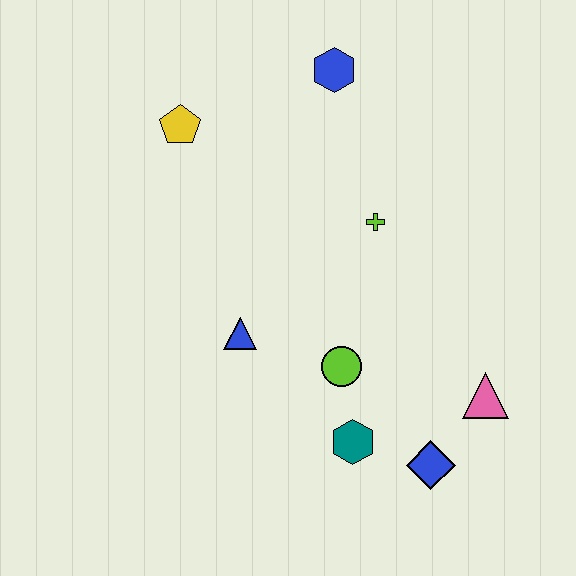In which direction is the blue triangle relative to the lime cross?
The blue triangle is to the left of the lime cross.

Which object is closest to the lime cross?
The lime circle is closest to the lime cross.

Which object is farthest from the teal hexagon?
The blue hexagon is farthest from the teal hexagon.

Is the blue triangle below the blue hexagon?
Yes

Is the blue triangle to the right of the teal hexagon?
No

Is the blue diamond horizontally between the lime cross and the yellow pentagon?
No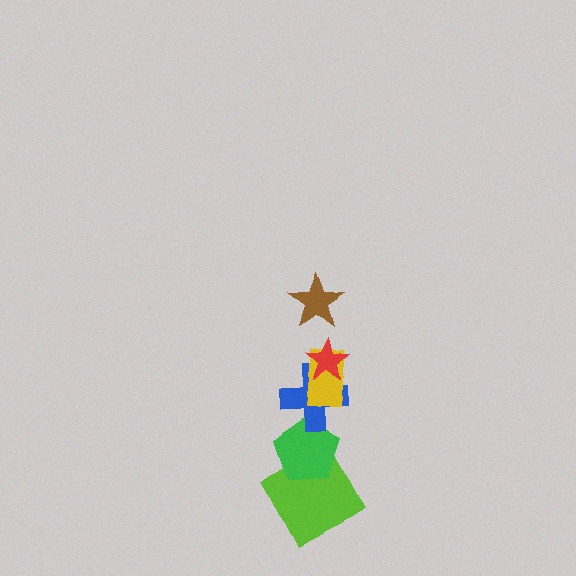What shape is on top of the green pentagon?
The blue cross is on top of the green pentagon.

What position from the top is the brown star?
The brown star is 1st from the top.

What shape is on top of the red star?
The brown star is on top of the red star.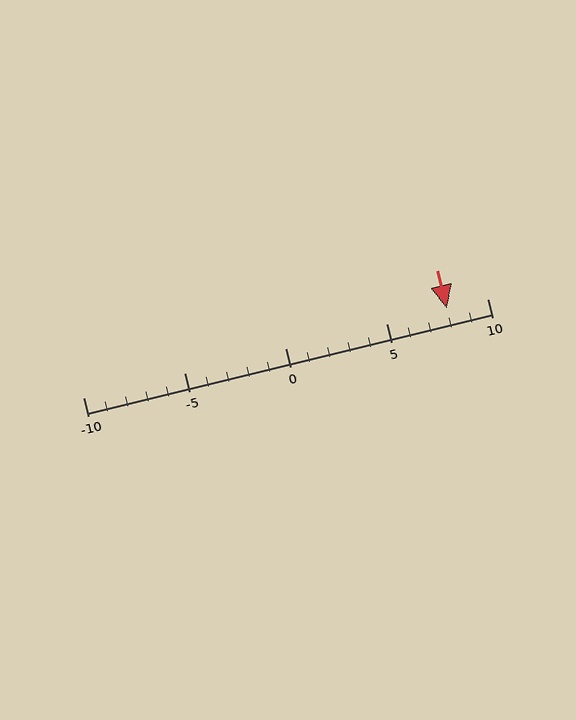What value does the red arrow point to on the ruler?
The red arrow points to approximately 8.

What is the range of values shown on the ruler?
The ruler shows values from -10 to 10.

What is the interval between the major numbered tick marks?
The major tick marks are spaced 5 units apart.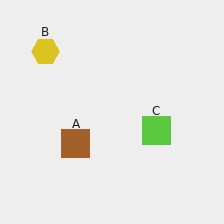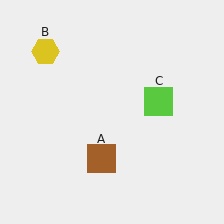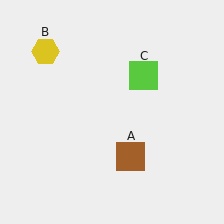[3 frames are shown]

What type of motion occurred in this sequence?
The brown square (object A), lime square (object C) rotated counterclockwise around the center of the scene.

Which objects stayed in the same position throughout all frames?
Yellow hexagon (object B) remained stationary.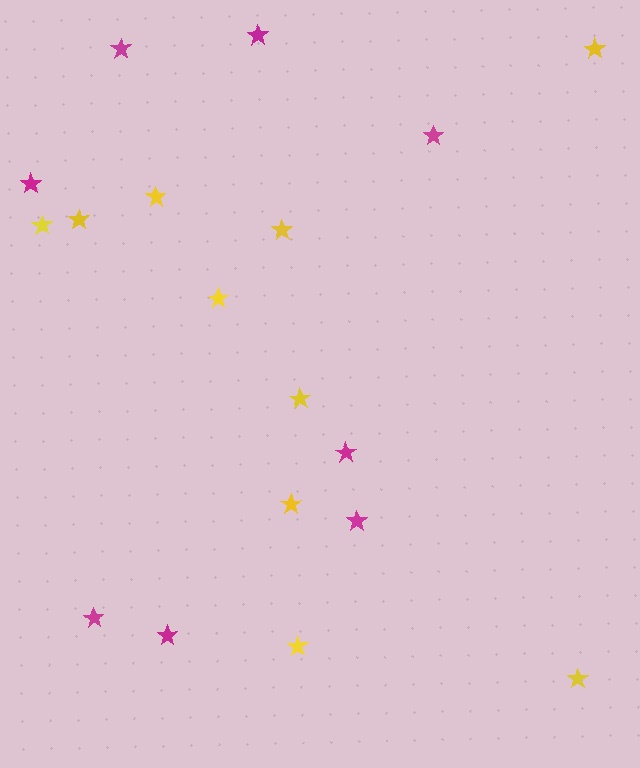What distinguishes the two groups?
There are 2 groups: one group of yellow stars (10) and one group of magenta stars (8).